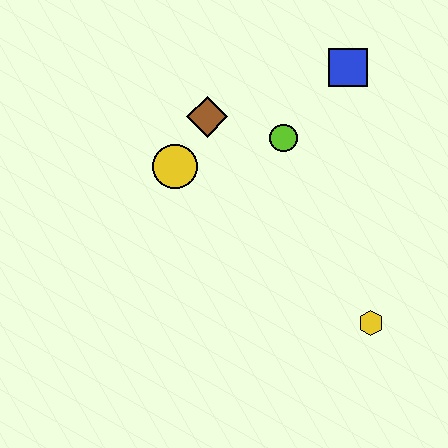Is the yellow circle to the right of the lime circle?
No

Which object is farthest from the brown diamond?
The yellow hexagon is farthest from the brown diamond.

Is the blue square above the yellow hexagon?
Yes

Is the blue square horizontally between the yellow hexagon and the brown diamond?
Yes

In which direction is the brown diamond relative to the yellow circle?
The brown diamond is above the yellow circle.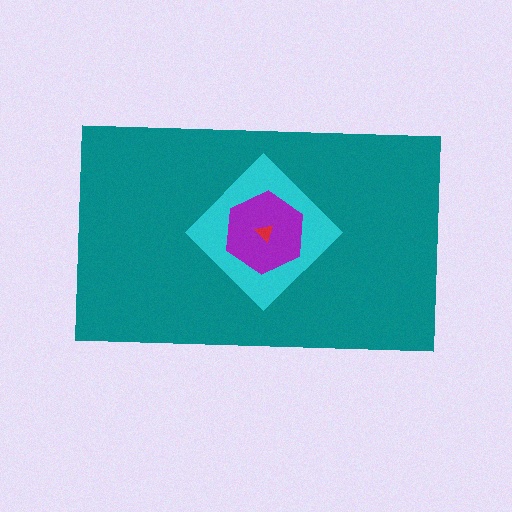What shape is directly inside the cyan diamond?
The purple hexagon.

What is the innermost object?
The red triangle.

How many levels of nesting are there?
4.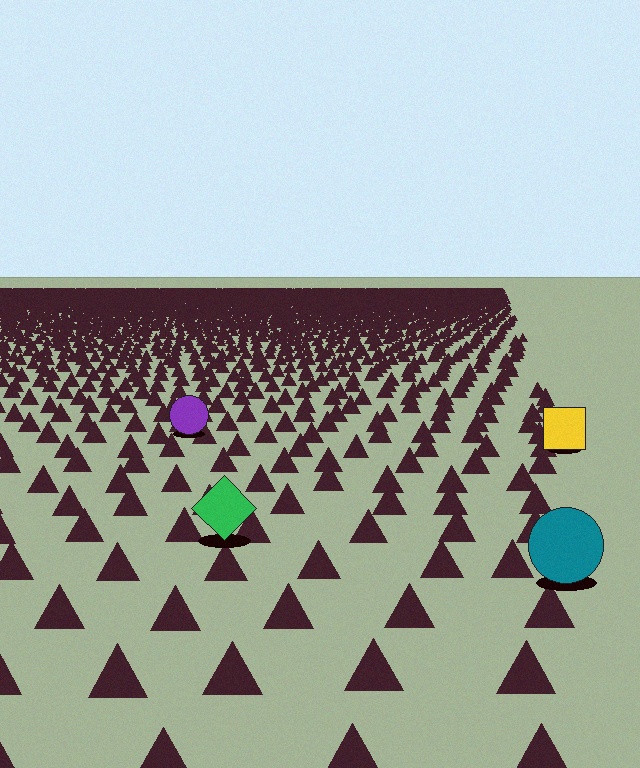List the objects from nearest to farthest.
From nearest to farthest: the teal circle, the green diamond, the yellow square, the purple circle.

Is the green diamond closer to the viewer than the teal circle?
No. The teal circle is closer — you can tell from the texture gradient: the ground texture is coarser near it.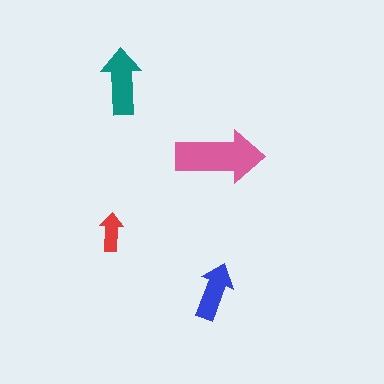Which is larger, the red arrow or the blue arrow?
The blue one.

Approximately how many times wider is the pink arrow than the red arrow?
About 2.5 times wider.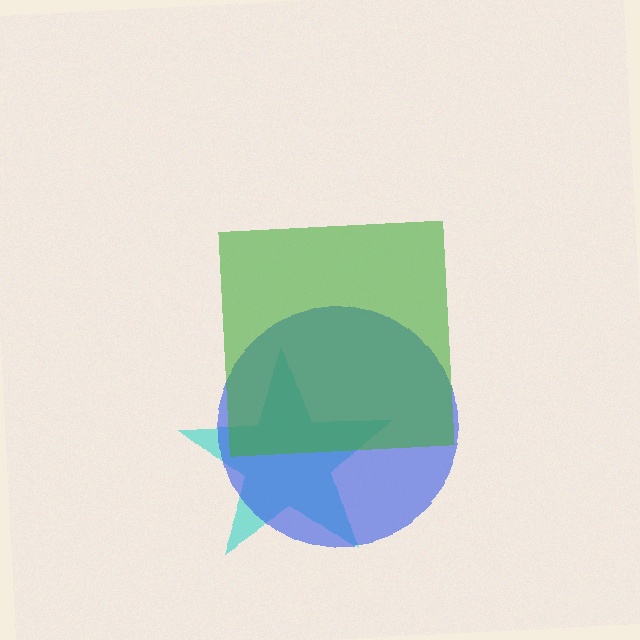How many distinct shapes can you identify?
There are 3 distinct shapes: a cyan star, a blue circle, a green square.